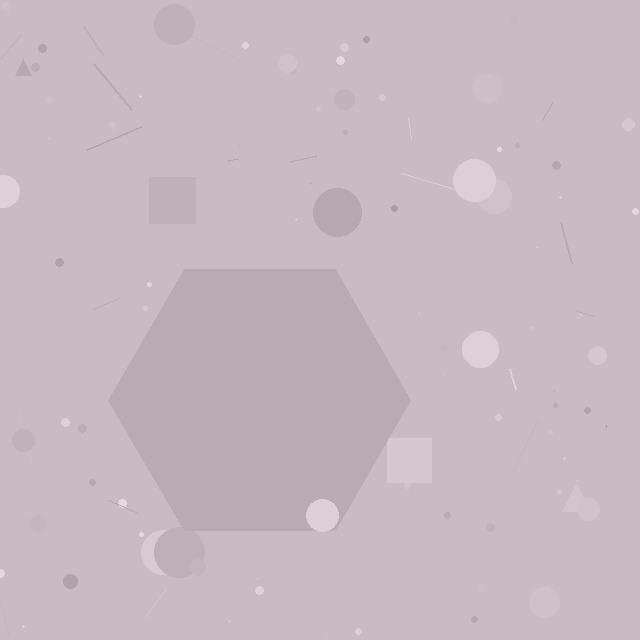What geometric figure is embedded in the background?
A hexagon is embedded in the background.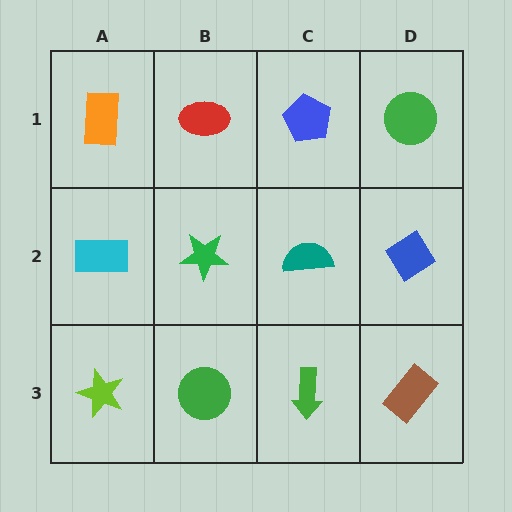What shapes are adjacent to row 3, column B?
A green star (row 2, column B), a lime star (row 3, column A), a green arrow (row 3, column C).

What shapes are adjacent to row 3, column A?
A cyan rectangle (row 2, column A), a green circle (row 3, column B).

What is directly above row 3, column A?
A cyan rectangle.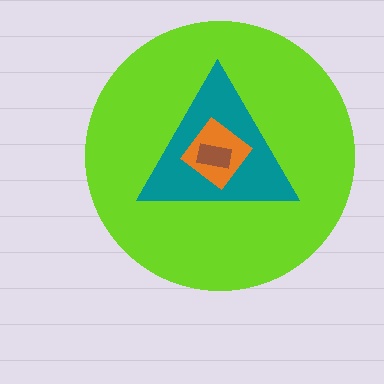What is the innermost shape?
The brown rectangle.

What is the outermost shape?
The lime circle.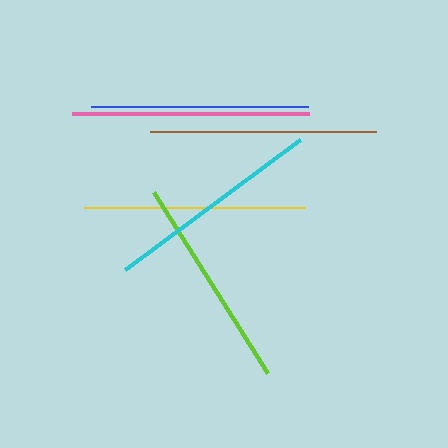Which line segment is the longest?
The pink line is the longest at approximately 237 pixels.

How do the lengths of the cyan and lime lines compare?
The cyan and lime lines are approximately the same length.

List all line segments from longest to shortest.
From longest to shortest: pink, brown, yellow, cyan, blue, lime.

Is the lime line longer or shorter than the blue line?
The blue line is longer than the lime line.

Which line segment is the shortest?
The lime line is the shortest at approximately 214 pixels.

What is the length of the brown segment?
The brown segment is approximately 227 pixels long.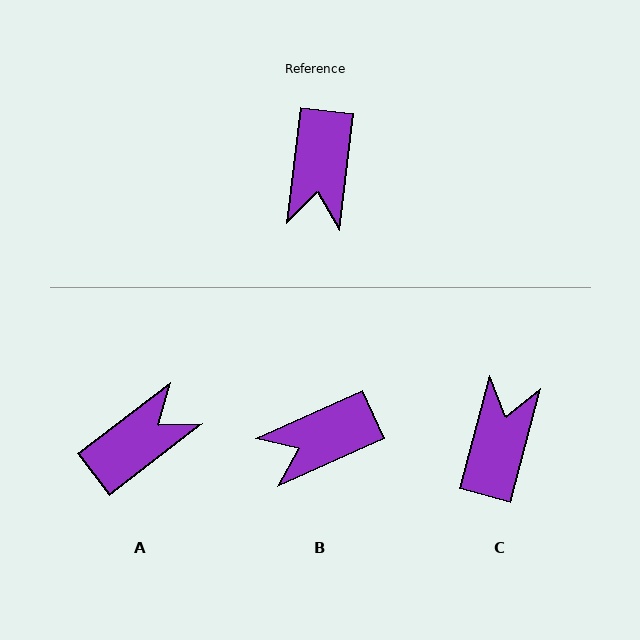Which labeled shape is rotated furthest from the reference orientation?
C, about 172 degrees away.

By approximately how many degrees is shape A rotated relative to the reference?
Approximately 135 degrees counter-clockwise.